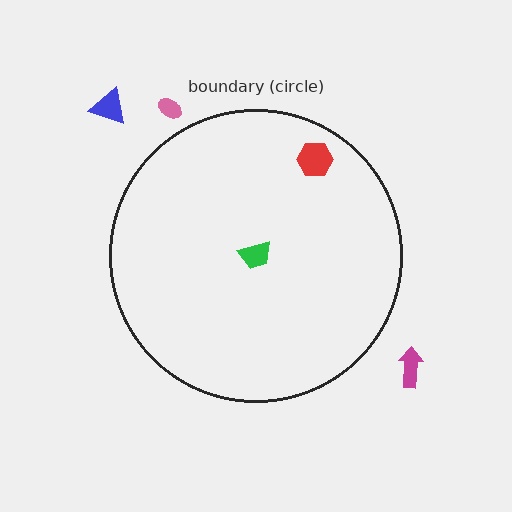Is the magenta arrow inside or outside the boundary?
Outside.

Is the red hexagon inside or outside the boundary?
Inside.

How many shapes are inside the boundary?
2 inside, 3 outside.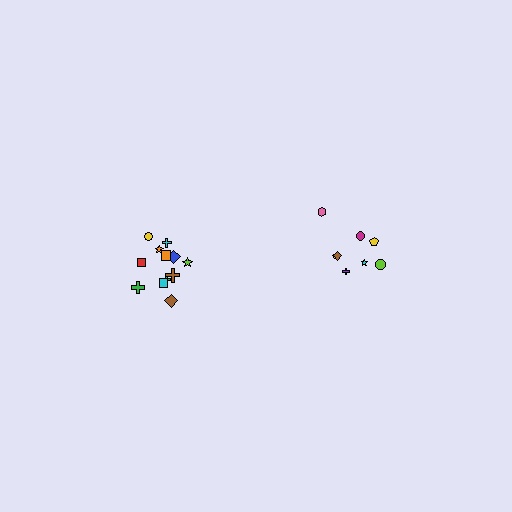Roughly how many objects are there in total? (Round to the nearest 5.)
Roughly 20 objects in total.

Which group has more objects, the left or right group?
The left group.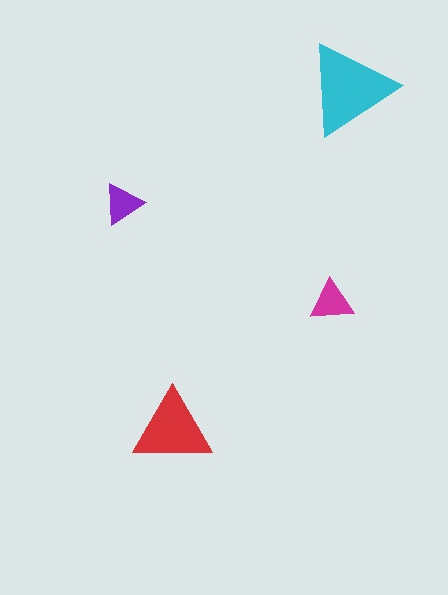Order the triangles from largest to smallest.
the cyan one, the red one, the magenta one, the purple one.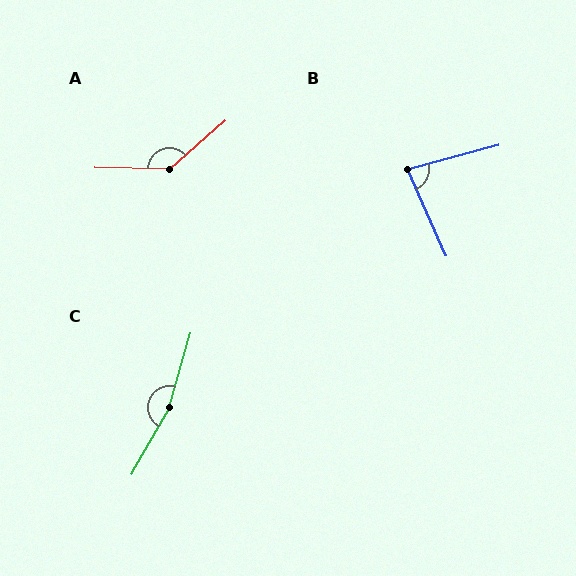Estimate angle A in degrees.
Approximately 137 degrees.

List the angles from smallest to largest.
B (81°), A (137°), C (167°).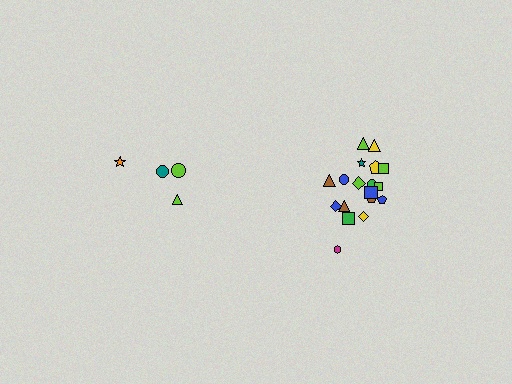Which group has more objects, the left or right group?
The right group.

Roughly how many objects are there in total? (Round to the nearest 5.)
Roughly 20 objects in total.